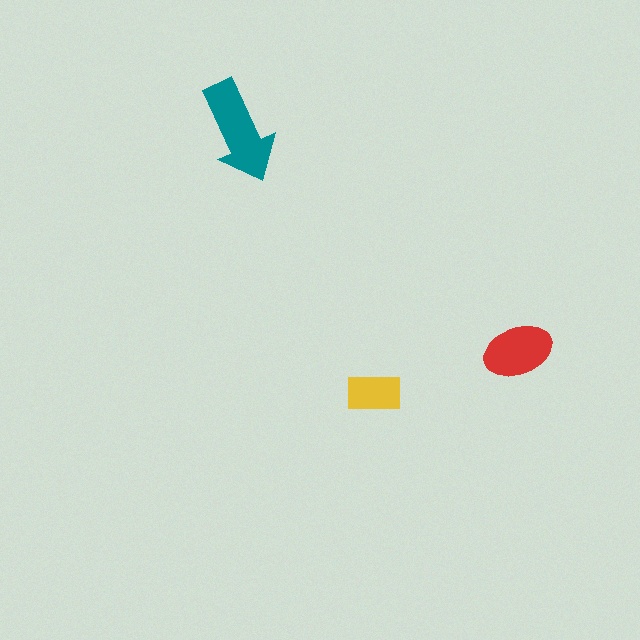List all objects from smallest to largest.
The yellow rectangle, the red ellipse, the teal arrow.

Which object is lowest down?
The yellow rectangle is bottommost.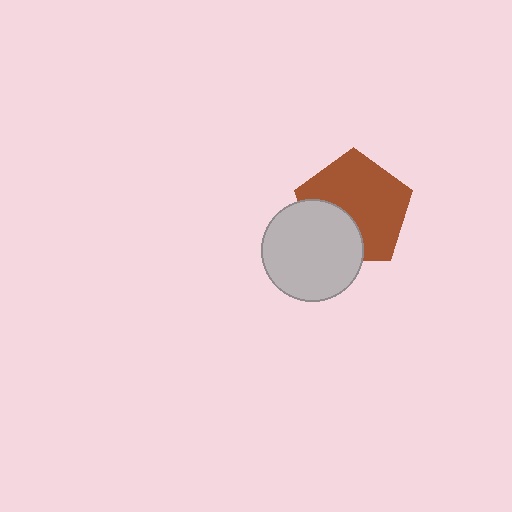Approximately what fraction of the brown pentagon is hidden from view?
Roughly 32% of the brown pentagon is hidden behind the light gray circle.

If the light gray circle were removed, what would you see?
You would see the complete brown pentagon.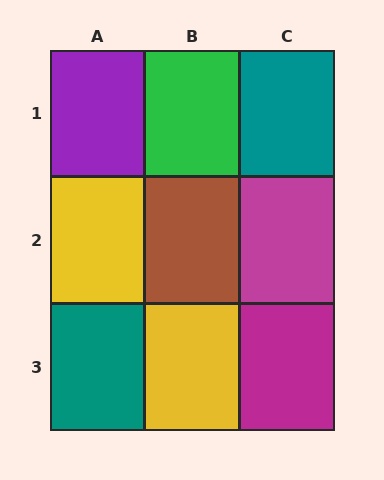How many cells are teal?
2 cells are teal.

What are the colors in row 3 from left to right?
Teal, yellow, magenta.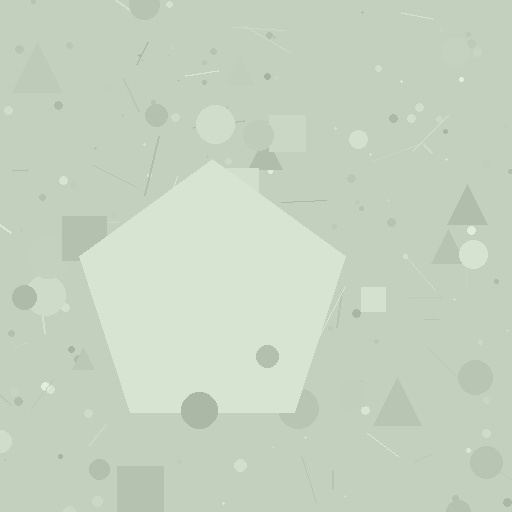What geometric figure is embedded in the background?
A pentagon is embedded in the background.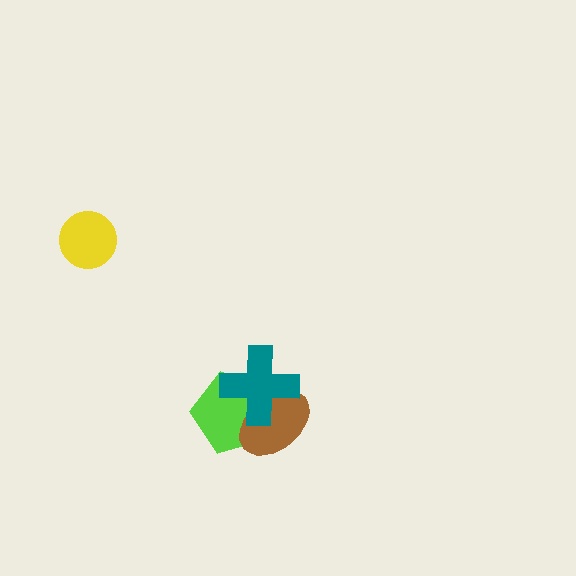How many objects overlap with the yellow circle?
0 objects overlap with the yellow circle.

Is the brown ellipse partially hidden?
Yes, it is partially covered by another shape.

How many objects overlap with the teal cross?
2 objects overlap with the teal cross.